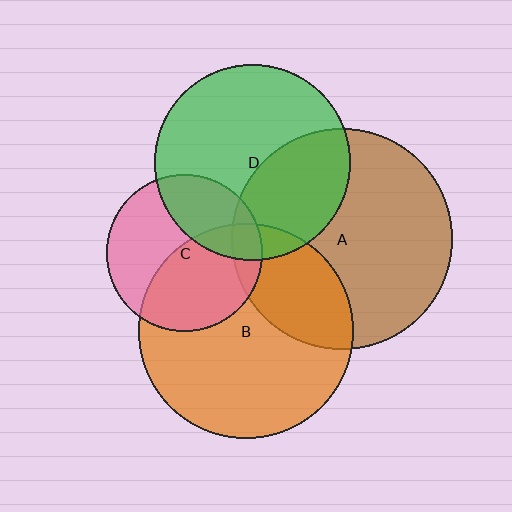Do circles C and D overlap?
Yes.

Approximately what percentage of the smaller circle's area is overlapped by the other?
Approximately 30%.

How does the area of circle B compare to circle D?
Approximately 1.2 times.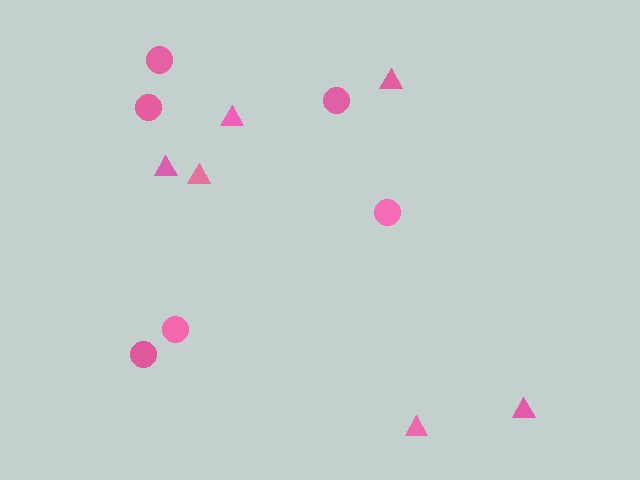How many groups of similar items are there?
There are 2 groups: one group of triangles (6) and one group of circles (6).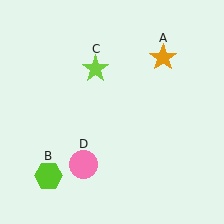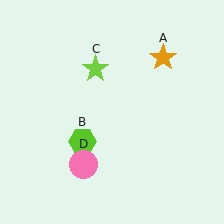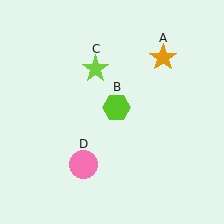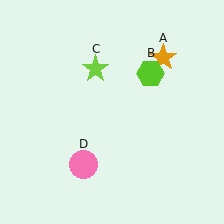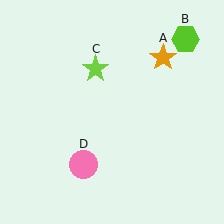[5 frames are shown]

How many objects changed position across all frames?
1 object changed position: lime hexagon (object B).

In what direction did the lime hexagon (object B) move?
The lime hexagon (object B) moved up and to the right.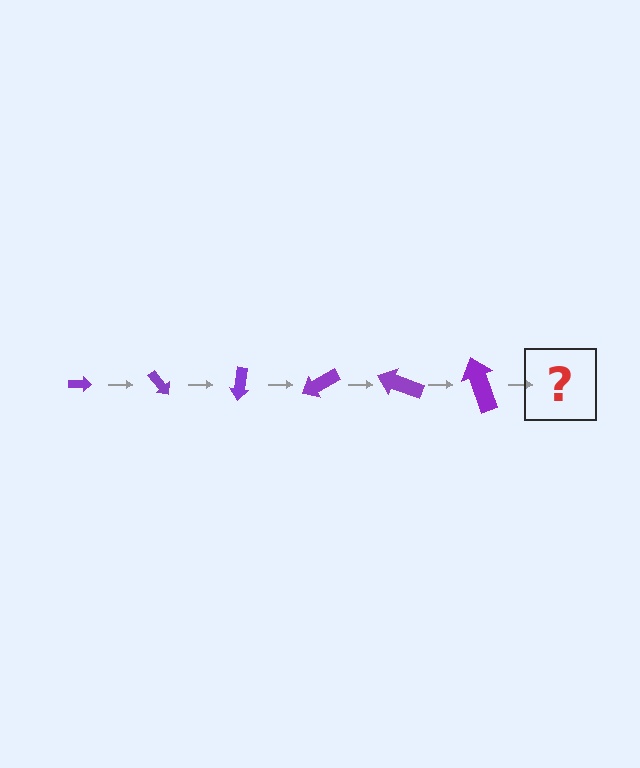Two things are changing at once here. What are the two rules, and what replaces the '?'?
The two rules are that the arrow grows larger each step and it rotates 50 degrees each step. The '?' should be an arrow, larger than the previous one and rotated 300 degrees from the start.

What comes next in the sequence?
The next element should be an arrow, larger than the previous one and rotated 300 degrees from the start.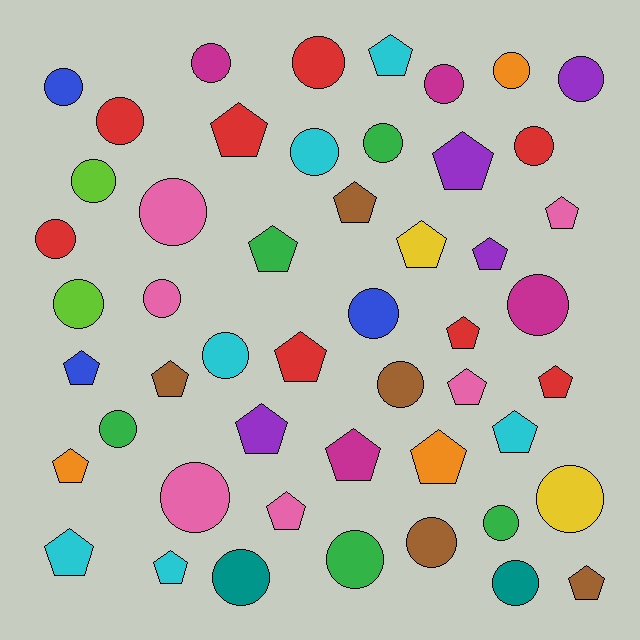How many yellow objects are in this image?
There are 2 yellow objects.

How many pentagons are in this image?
There are 23 pentagons.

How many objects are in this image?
There are 50 objects.